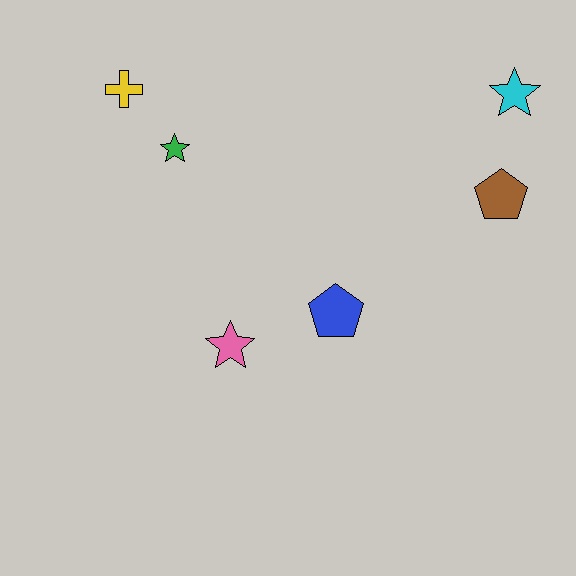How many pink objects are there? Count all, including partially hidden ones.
There is 1 pink object.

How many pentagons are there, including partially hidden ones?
There are 2 pentagons.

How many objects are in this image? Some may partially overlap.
There are 6 objects.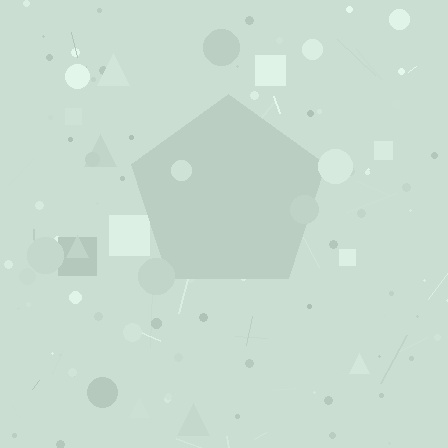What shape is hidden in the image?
A pentagon is hidden in the image.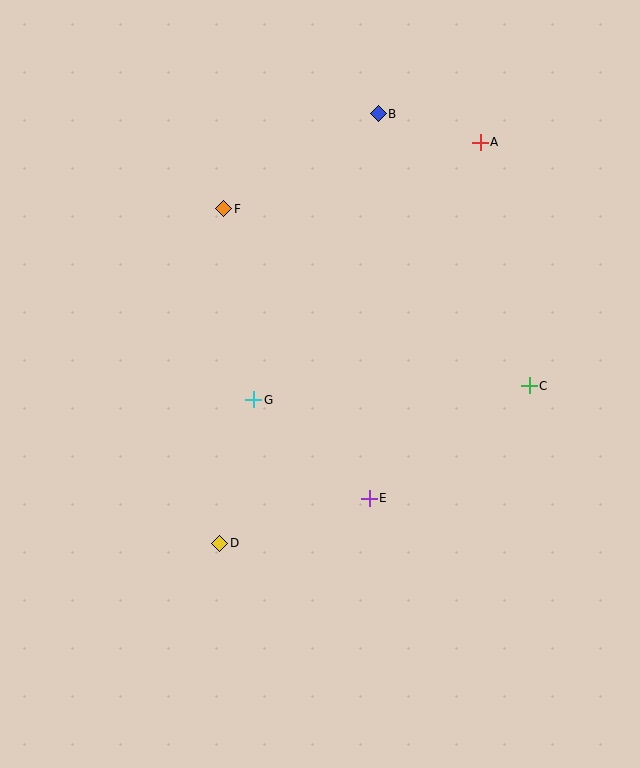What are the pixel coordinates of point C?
Point C is at (529, 386).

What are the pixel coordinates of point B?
Point B is at (378, 114).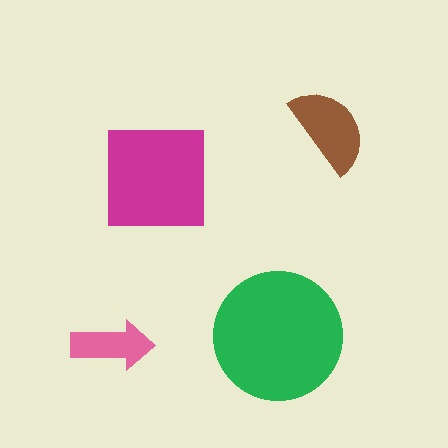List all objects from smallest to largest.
The pink arrow, the brown semicircle, the magenta square, the green circle.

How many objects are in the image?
There are 4 objects in the image.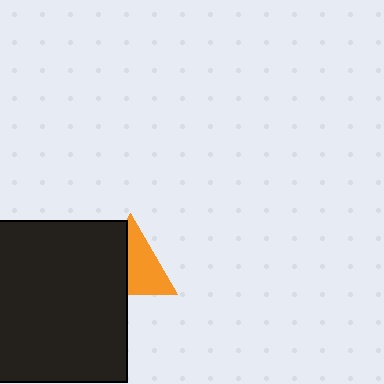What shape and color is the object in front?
The object in front is a black square.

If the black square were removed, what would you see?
You would see the complete orange triangle.